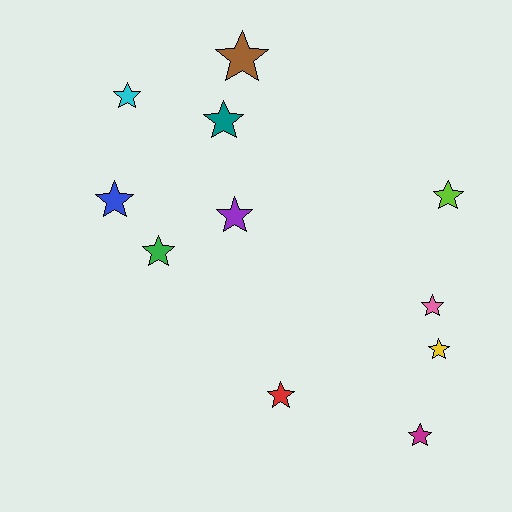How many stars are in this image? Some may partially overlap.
There are 11 stars.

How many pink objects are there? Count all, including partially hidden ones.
There is 1 pink object.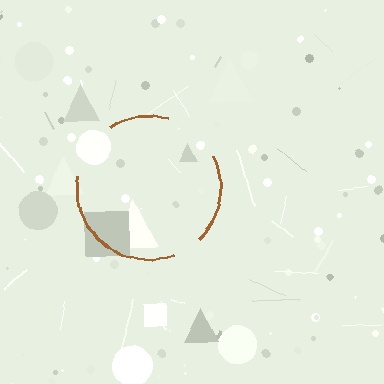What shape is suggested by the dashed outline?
The dashed outline suggests a circle.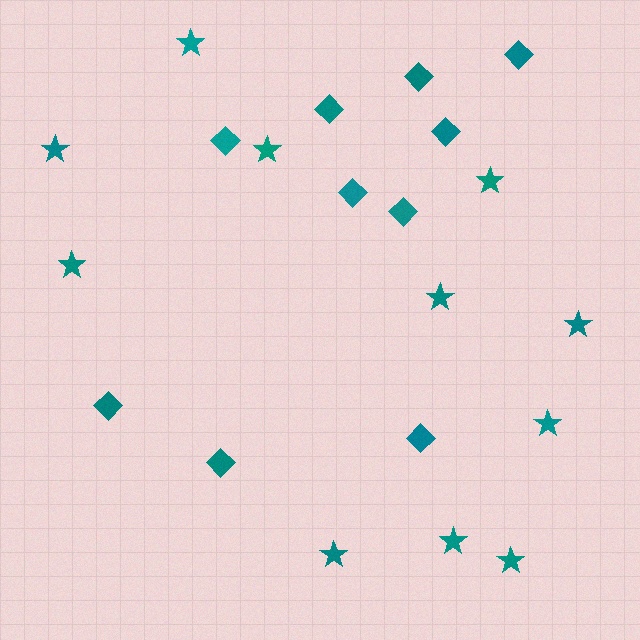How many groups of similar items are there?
There are 2 groups: one group of stars (11) and one group of diamonds (10).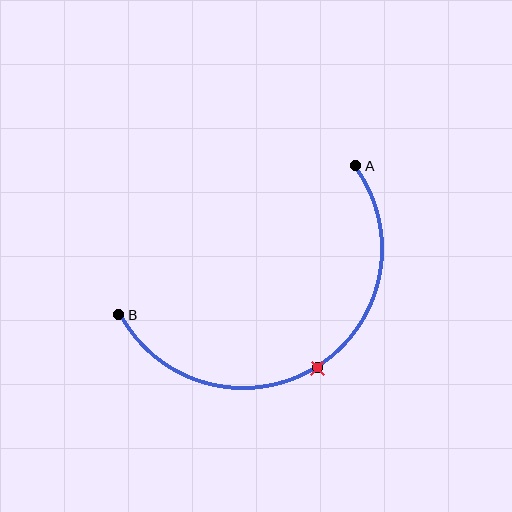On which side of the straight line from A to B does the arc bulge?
The arc bulges below the straight line connecting A and B.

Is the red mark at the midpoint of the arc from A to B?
Yes. The red mark lies on the arc at equal arc-length from both A and B — it is the arc midpoint.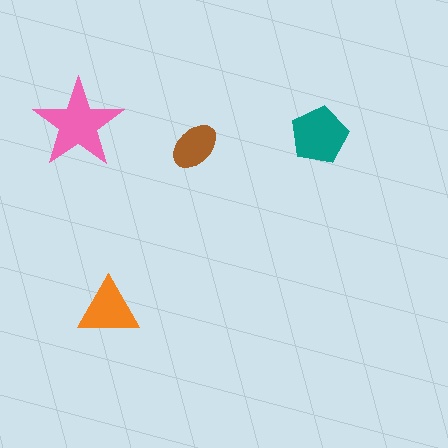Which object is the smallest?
The brown ellipse.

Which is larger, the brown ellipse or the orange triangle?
The orange triangle.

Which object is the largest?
The pink star.